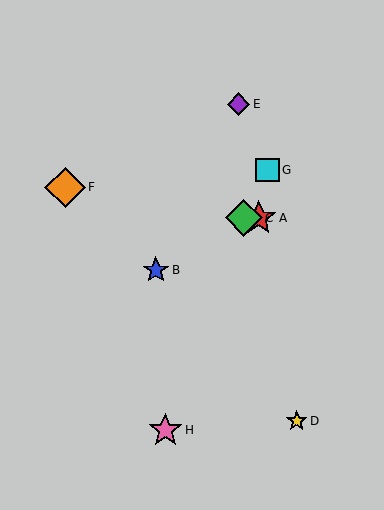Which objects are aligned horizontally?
Objects A, C are aligned horizontally.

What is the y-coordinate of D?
Object D is at y≈421.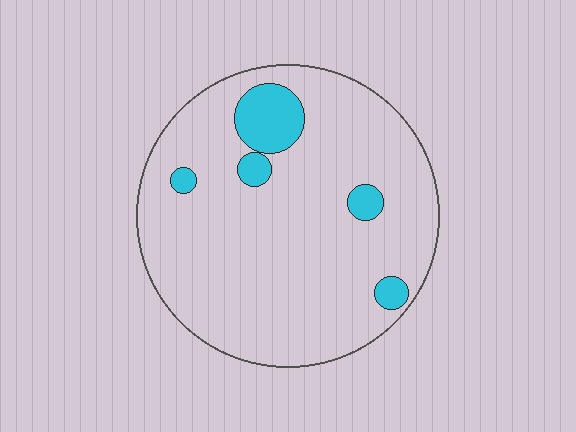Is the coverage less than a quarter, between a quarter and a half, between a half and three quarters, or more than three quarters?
Less than a quarter.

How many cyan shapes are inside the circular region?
5.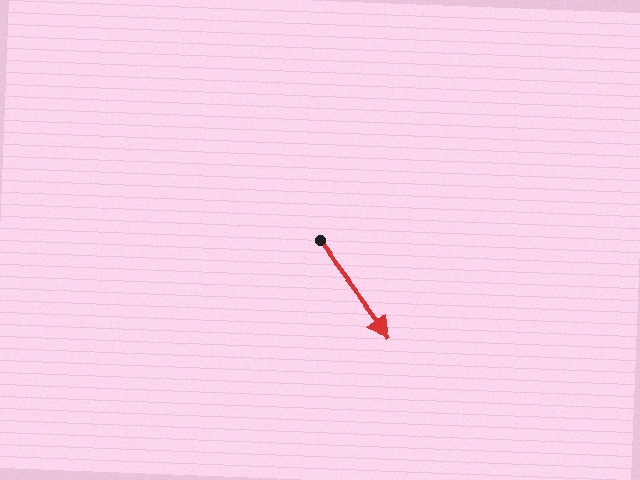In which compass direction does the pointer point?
Southeast.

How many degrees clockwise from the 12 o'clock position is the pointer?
Approximately 143 degrees.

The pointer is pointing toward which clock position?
Roughly 5 o'clock.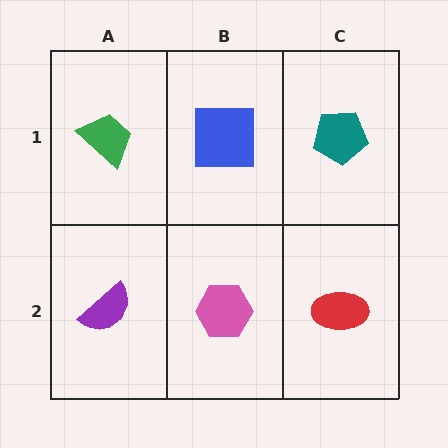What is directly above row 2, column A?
A green trapezoid.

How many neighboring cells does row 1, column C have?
2.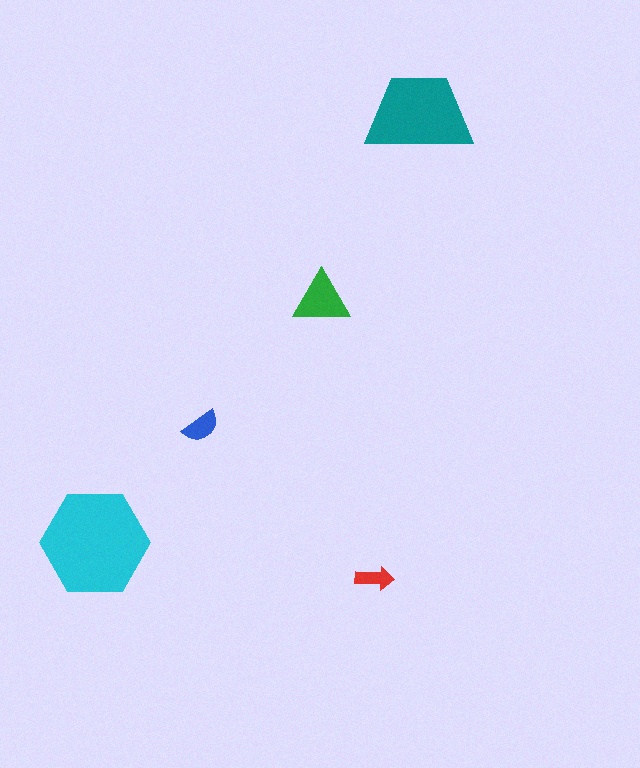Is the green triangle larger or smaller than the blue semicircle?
Larger.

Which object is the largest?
The cyan hexagon.